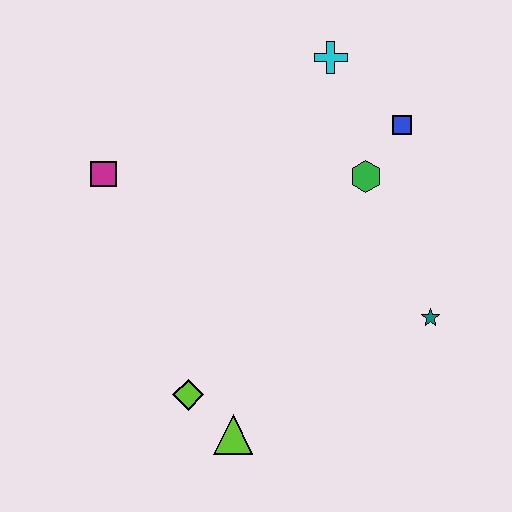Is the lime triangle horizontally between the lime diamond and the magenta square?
No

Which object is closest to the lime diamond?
The lime triangle is closest to the lime diamond.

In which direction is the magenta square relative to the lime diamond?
The magenta square is above the lime diamond.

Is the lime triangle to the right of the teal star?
No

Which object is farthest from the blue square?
The lime triangle is farthest from the blue square.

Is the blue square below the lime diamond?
No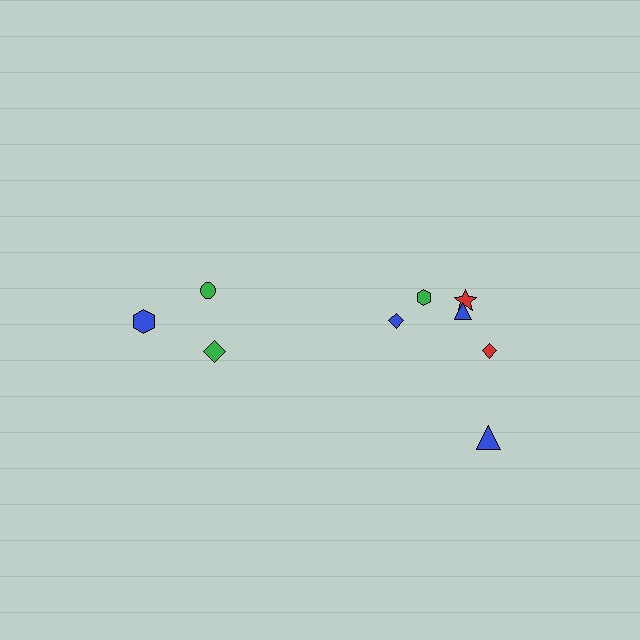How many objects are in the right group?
There are 6 objects.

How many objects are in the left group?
There are 3 objects.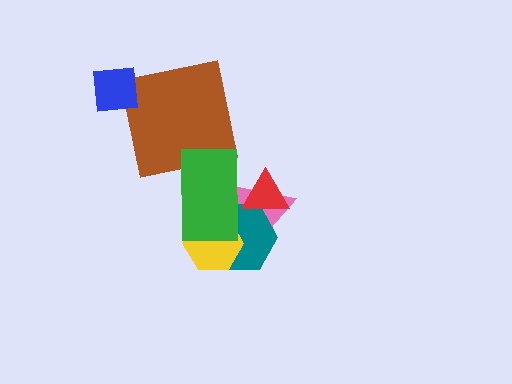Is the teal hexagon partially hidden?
Yes, it is partially covered by another shape.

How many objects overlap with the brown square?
2 objects overlap with the brown square.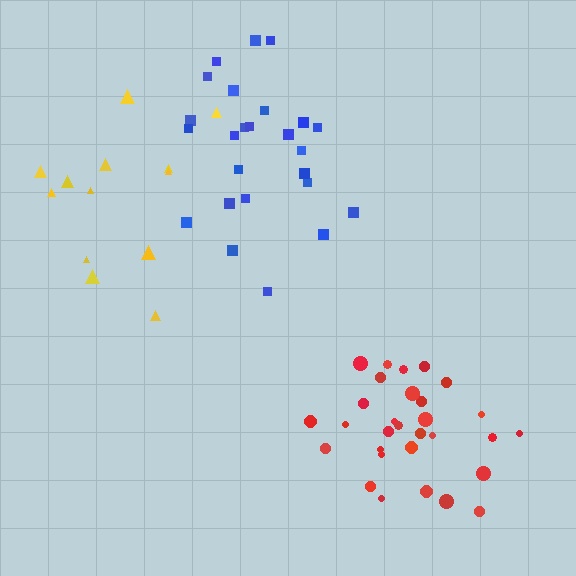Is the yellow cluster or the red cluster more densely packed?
Red.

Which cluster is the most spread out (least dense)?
Yellow.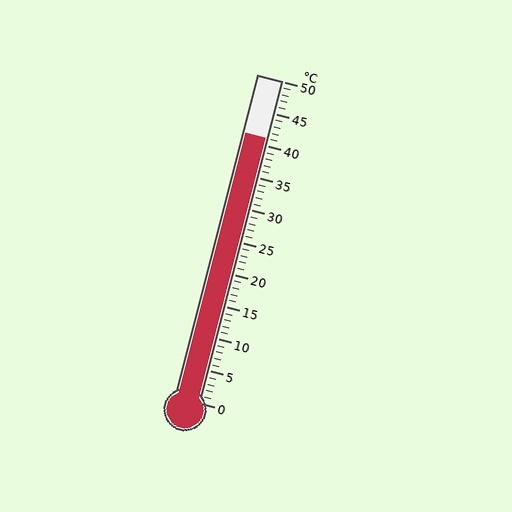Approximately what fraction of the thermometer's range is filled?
The thermometer is filled to approximately 80% of its range.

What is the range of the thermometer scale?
The thermometer scale ranges from 0°C to 50°C.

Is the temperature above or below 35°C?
The temperature is above 35°C.